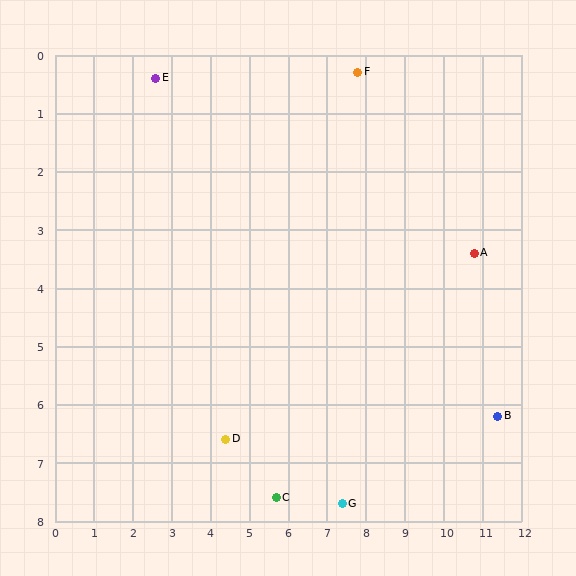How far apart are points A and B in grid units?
Points A and B are about 2.9 grid units apart.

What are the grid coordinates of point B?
Point B is at approximately (11.4, 6.2).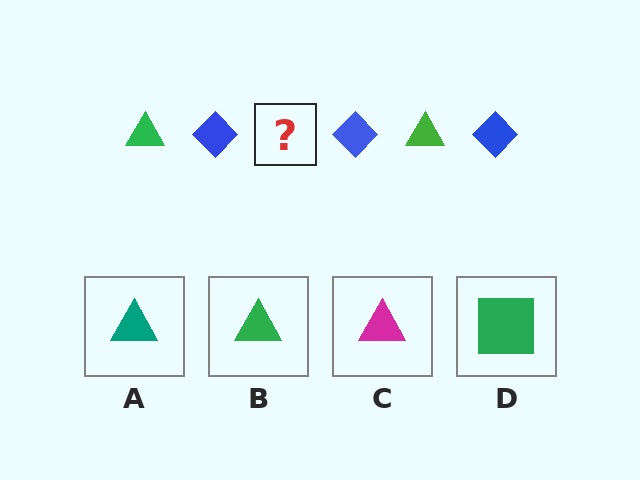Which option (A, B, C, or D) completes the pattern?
B.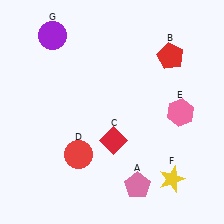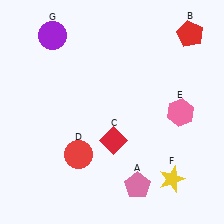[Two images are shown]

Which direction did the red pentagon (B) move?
The red pentagon (B) moved up.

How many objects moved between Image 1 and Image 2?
1 object moved between the two images.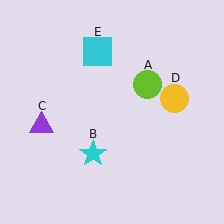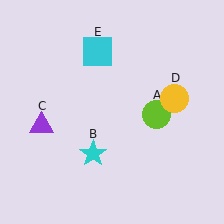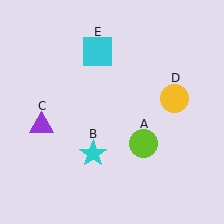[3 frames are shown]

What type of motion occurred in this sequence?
The lime circle (object A) rotated clockwise around the center of the scene.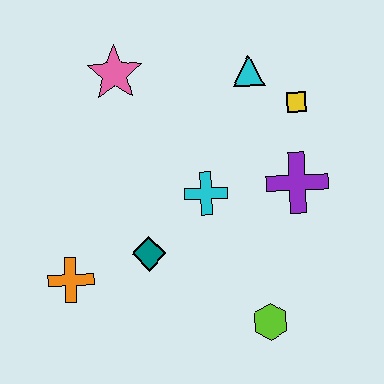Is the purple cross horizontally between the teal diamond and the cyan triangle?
No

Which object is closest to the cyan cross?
The teal diamond is closest to the cyan cross.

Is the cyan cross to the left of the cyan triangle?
Yes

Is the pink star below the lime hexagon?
No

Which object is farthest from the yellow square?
The orange cross is farthest from the yellow square.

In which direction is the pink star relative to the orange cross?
The pink star is above the orange cross.